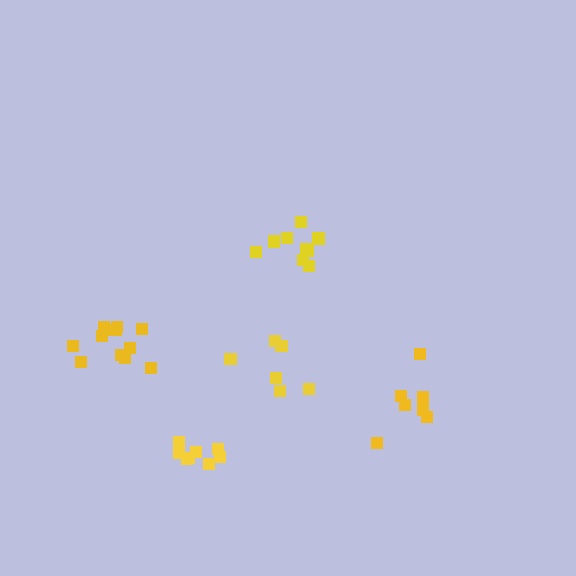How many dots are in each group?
Group 1: 9 dots, Group 2: 7 dots, Group 3: 8 dots, Group 4: 12 dots, Group 5: 6 dots (42 total).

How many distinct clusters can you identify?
There are 5 distinct clusters.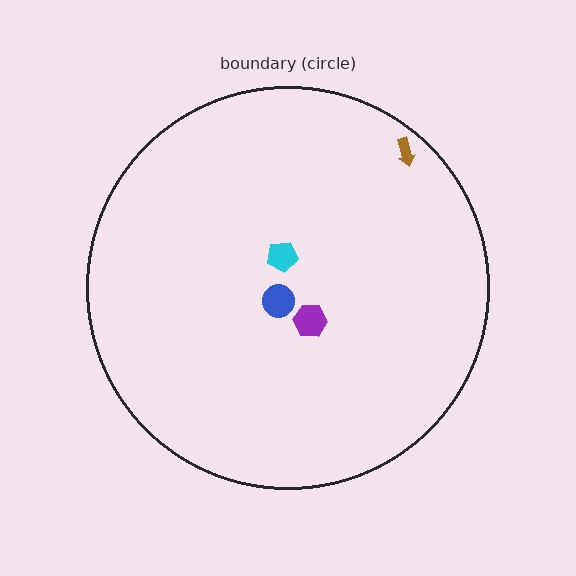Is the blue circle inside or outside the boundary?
Inside.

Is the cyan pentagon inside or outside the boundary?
Inside.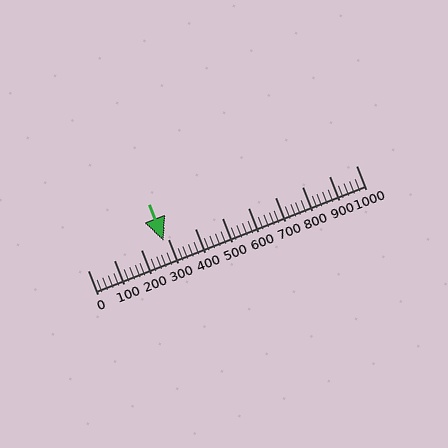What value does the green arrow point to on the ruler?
The green arrow points to approximately 282.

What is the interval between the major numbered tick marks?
The major tick marks are spaced 100 units apart.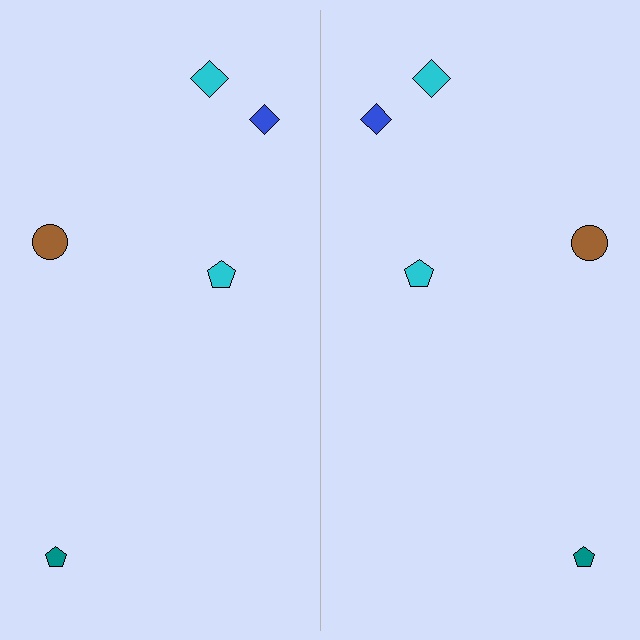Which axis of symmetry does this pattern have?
The pattern has a vertical axis of symmetry running through the center of the image.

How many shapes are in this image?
There are 10 shapes in this image.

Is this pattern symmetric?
Yes, this pattern has bilateral (reflection) symmetry.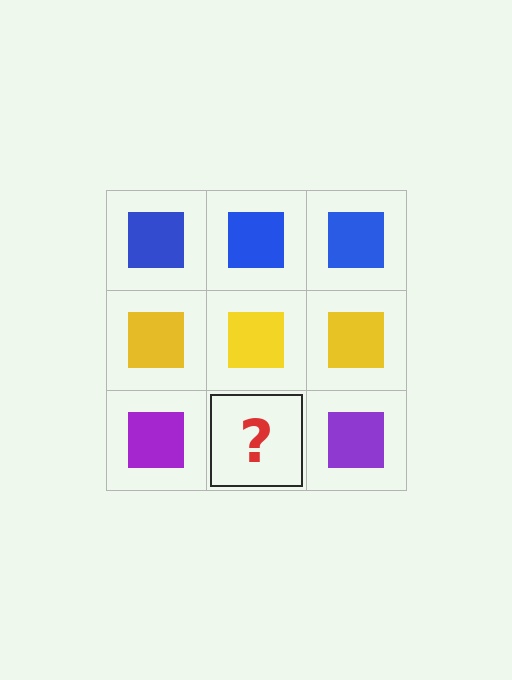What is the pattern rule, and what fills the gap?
The rule is that each row has a consistent color. The gap should be filled with a purple square.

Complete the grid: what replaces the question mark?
The question mark should be replaced with a purple square.